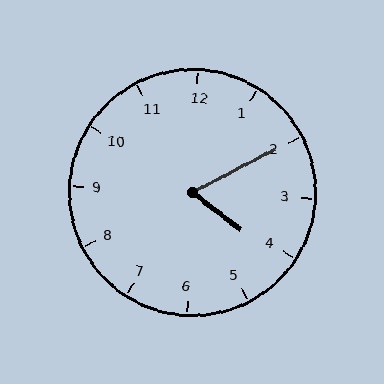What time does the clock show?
4:10.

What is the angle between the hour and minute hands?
Approximately 65 degrees.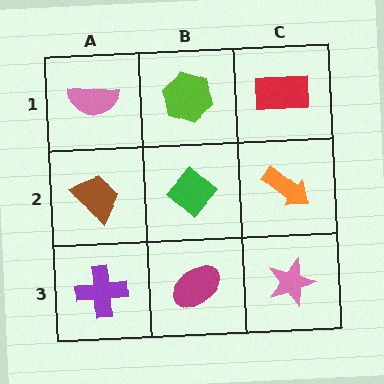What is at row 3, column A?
A purple cross.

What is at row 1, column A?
A pink semicircle.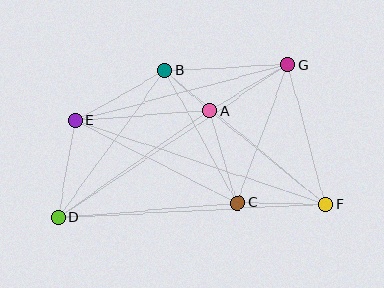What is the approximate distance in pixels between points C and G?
The distance between C and G is approximately 147 pixels.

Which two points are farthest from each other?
Points D and G are farthest from each other.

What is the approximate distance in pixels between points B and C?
The distance between B and C is approximately 150 pixels.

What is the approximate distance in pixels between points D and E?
The distance between D and E is approximately 99 pixels.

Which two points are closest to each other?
Points A and B are closest to each other.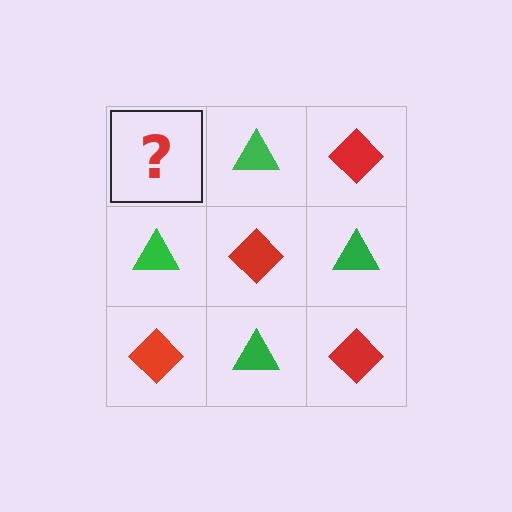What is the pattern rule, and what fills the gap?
The rule is that it alternates red diamond and green triangle in a checkerboard pattern. The gap should be filled with a red diamond.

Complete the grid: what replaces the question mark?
The question mark should be replaced with a red diamond.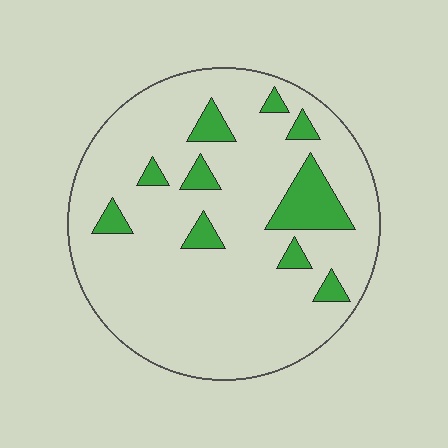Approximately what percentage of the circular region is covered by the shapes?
Approximately 15%.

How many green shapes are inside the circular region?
10.